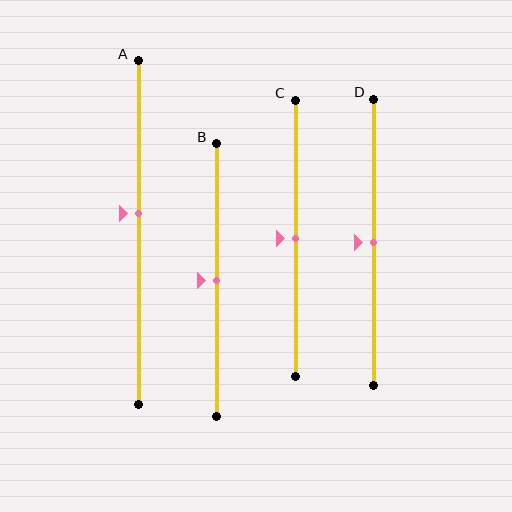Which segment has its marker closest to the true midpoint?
Segment B has its marker closest to the true midpoint.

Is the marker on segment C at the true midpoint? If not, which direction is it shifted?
Yes, the marker on segment C is at the true midpoint.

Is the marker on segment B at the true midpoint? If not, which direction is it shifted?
Yes, the marker on segment B is at the true midpoint.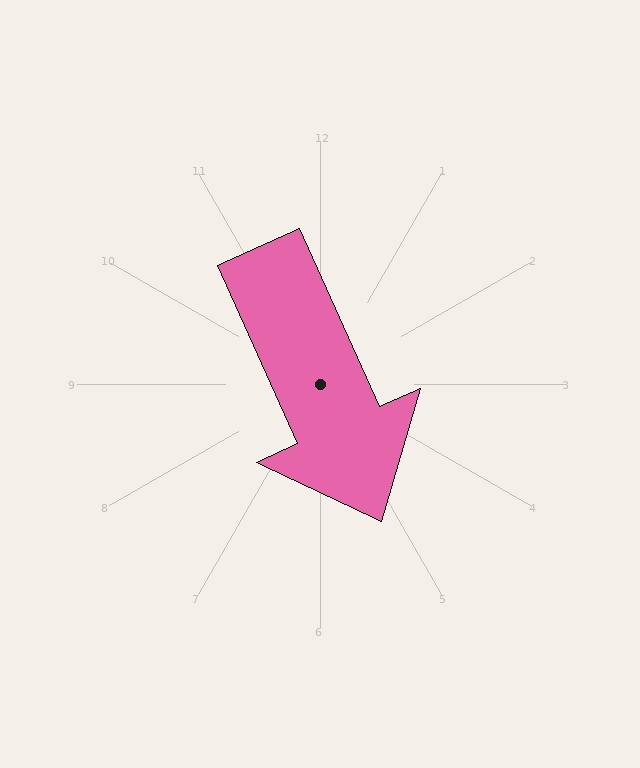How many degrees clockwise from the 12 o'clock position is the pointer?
Approximately 156 degrees.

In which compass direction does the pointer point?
Southeast.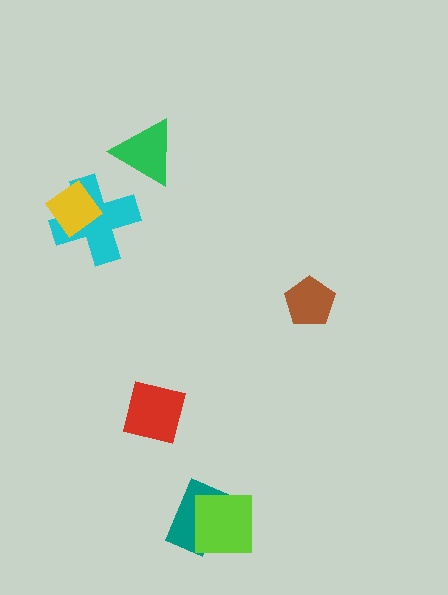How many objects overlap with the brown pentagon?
0 objects overlap with the brown pentagon.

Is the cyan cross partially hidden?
Yes, it is partially covered by another shape.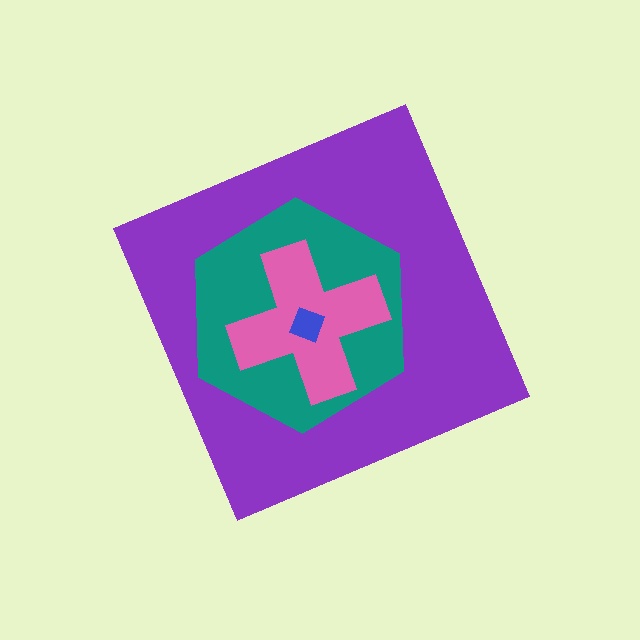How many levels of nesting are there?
4.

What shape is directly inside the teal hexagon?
The pink cross.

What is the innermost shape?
The blue square.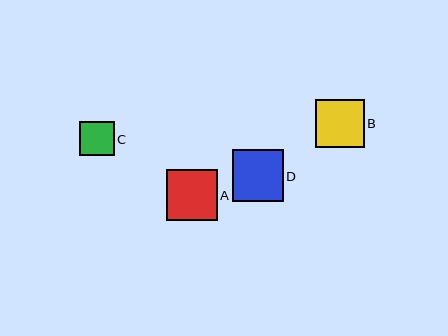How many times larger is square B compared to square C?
Square B is approximately 1.4 times the size of square C.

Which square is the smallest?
Square C is the smallest with a size of approximately 35 pixels.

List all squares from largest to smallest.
From largest to smallest: D, A, B, C.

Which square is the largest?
Square D is the largest with a size of approximately 51 pixels.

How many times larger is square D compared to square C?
Square D is approximately 1.5 times the size of square C.